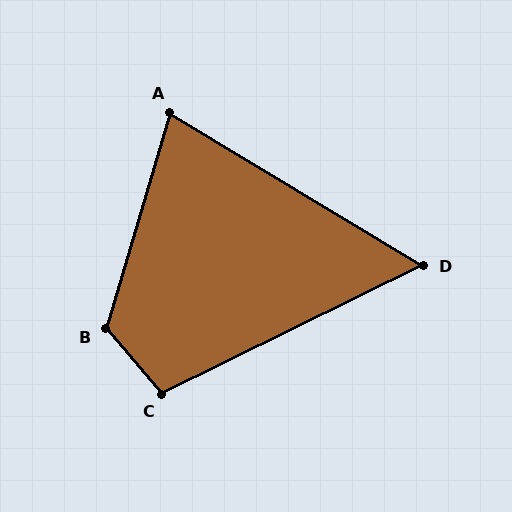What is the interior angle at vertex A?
Approximately 75 degrees (acute).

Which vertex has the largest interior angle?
B, at approximately 123 degrees.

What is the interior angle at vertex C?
Approximately 105 degrees (obtuse).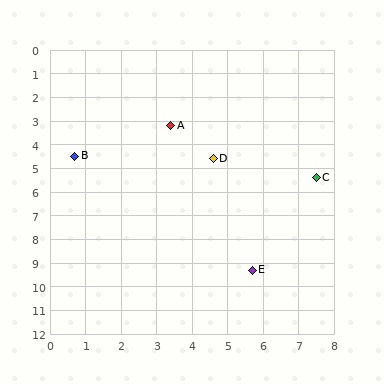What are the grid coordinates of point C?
Point C is at approximately (7.5, 5.4).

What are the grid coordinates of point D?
Point D is at approximately (4.6, 4.6).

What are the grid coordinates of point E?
Point E is at approximately (5.7, 9.3).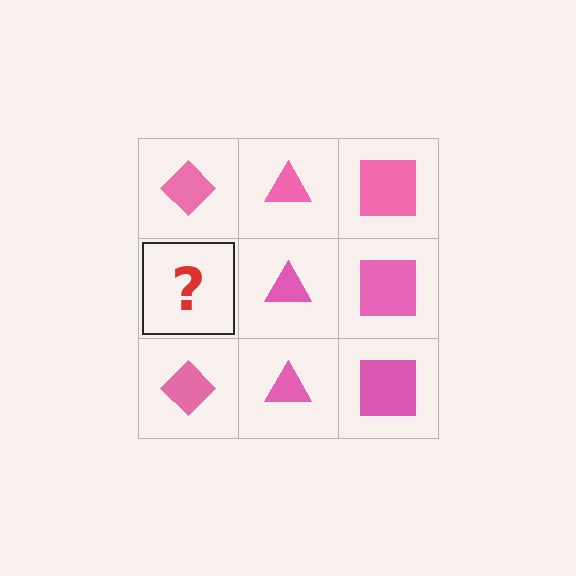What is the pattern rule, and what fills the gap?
The rule is that each column has a consistent shape. The gap should be filled with a pink diamond.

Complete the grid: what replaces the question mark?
The question mark should be replaced with a pink diamond.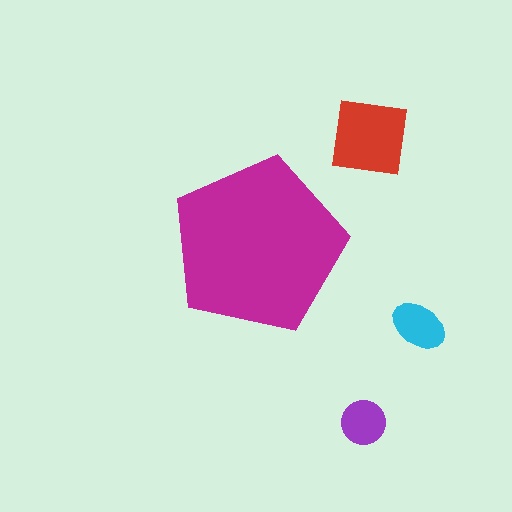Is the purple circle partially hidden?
No, the purple circle is fully visible.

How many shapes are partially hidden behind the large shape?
0 shapes are partially hidden.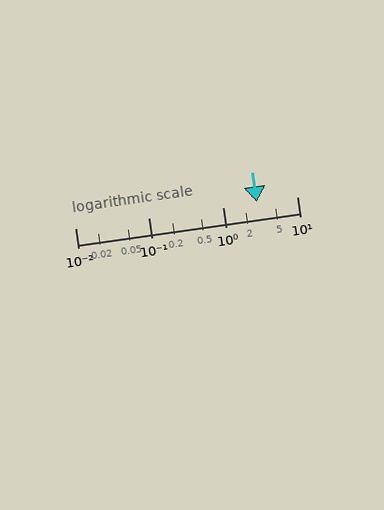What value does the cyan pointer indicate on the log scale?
The pointer indicates approximately 2.9.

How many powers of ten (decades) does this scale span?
The scale spans 3 decades, from 0.01 to 10.